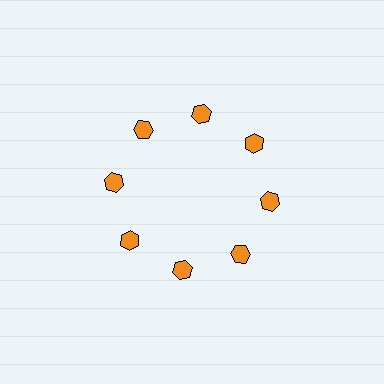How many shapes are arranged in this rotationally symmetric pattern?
There are 8 shapes, arranged in 8 groups of 1.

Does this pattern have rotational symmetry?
Yes, this pattern has 8-fold rotational symmetry. It looks the same after rotating 45 degrees around the center.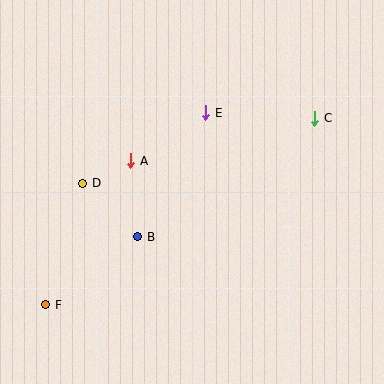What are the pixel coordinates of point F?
Point F is at (46, 305).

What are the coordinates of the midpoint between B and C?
The midpoint between B and C is at (226, 178).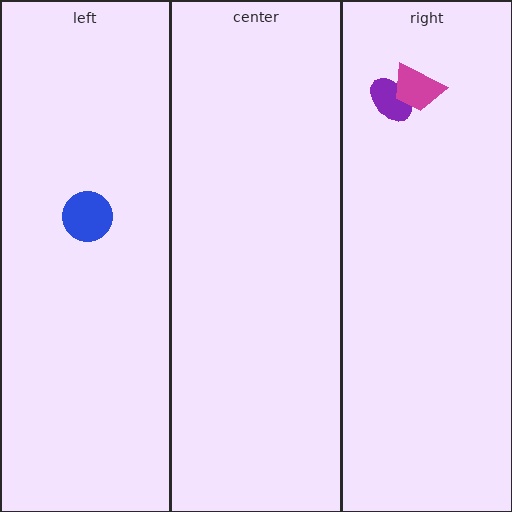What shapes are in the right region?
The purple ellipse, the magenta trapezoid.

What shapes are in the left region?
The blue circle.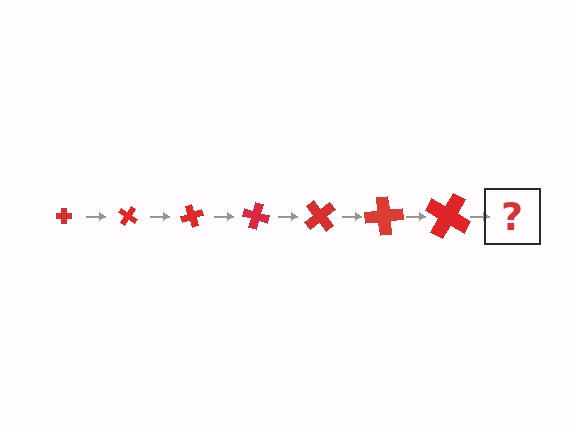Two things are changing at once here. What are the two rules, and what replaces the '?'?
The two rules are that the cross grows larger each step and it rotates 35 degrees each step. The '?' should be a cross, larger than the previous one and rotated 245 degrees from the start.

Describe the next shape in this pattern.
It should be a cross, larger than the previous one and rotated 245 degrees from the start.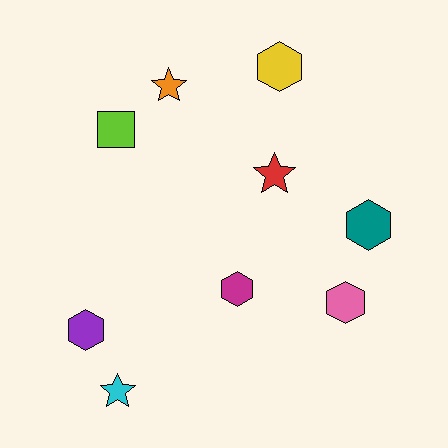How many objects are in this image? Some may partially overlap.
There are 9 objects.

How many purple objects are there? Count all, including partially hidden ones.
There is 1 purple object.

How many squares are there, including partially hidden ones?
There is 1 square.